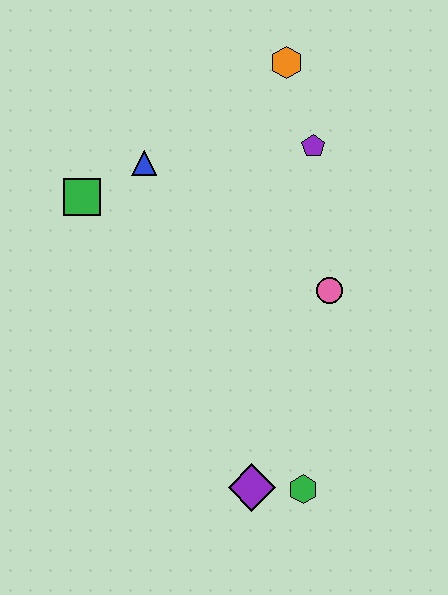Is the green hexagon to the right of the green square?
Yes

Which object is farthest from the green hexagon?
The orange hexagon is farthest from the green hexagon.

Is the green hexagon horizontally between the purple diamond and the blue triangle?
No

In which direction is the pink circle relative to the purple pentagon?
The pink circle is below the purple pentagon.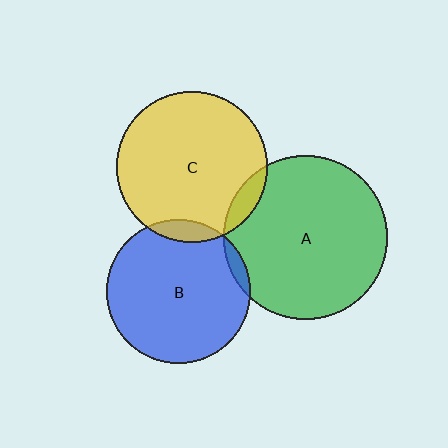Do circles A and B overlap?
Yes.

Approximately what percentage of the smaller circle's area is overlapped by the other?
Approximately 5%.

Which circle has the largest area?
Circle A (green).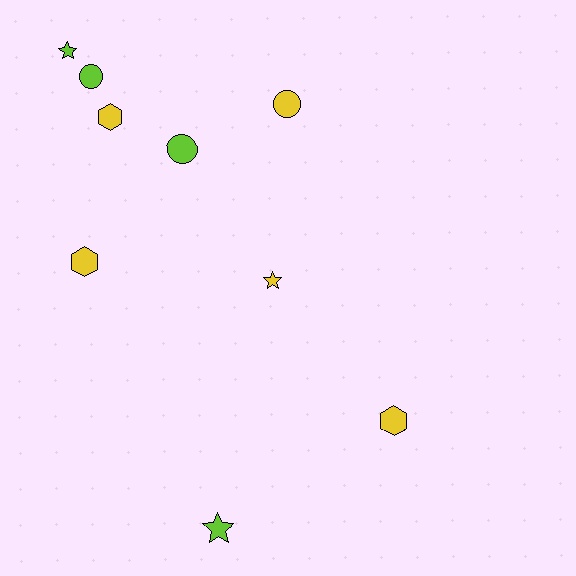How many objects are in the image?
There are 9 objects.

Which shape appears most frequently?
Hexagon, with 3 objects.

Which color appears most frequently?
Yellow, with 5 objects.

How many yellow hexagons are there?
There are 3 yellow hexagons.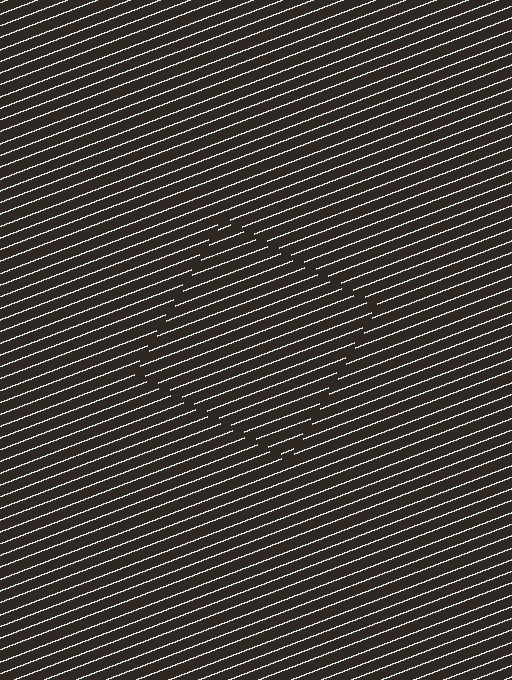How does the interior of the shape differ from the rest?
The interior of the shape contains the same grating, shifted by half a period — the contour is defined by the phase discontinuity where line-ends from the inner and outer gratings abut.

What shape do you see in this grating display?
An illusory square. The interior of the shape contains the same grating, shifted by half a period — the contour is defined by the phase discontinuity where line-ends from the inner and outer gratings abut.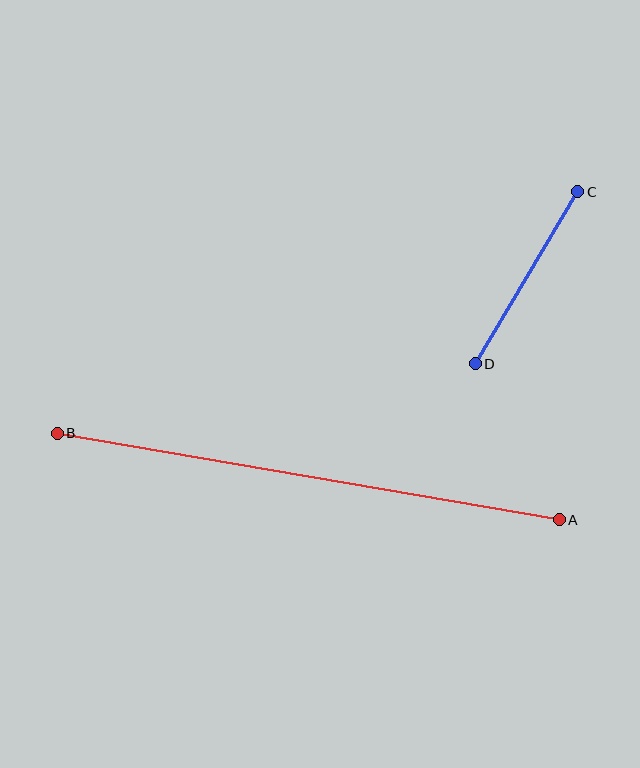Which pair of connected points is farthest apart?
Points A and B are farthest apart.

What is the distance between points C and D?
The distance is approximately 200 pixels.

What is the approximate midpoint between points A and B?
The midpoint is at approximately (308, 477) pixels.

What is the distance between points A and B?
The distance is approximately 510 pixels.